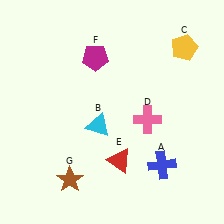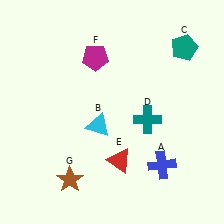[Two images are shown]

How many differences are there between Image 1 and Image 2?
There are 2 differences between the two images.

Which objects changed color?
C changed from yellow to teal. D changed from pink to teal.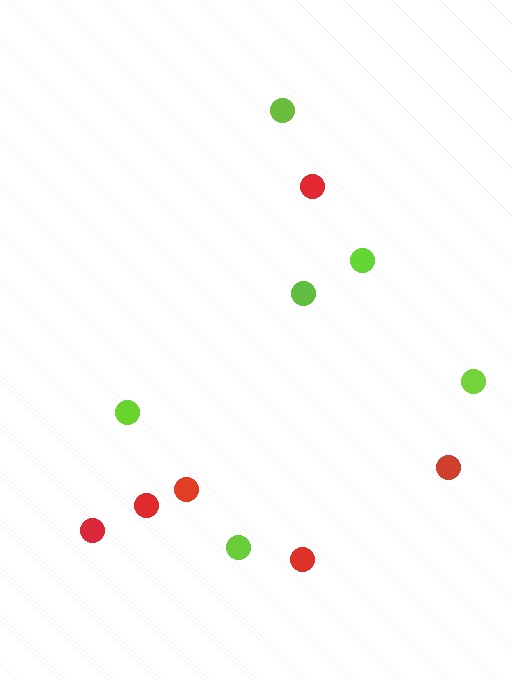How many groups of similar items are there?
There are 2 groups: one group of lime circles (6) and one group of red circles (6).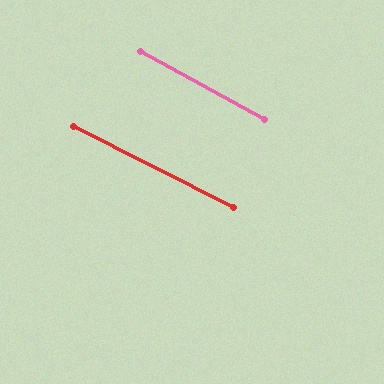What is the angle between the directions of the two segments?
Approximately 2 degrees.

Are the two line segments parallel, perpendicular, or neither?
Parallel — their directions differ by only 1.9°.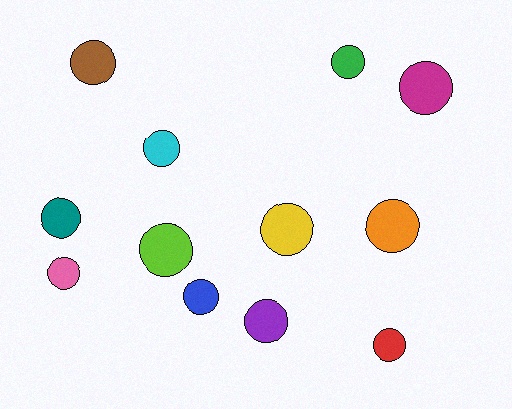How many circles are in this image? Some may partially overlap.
There are 12 circles.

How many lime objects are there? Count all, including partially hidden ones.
There is 1 lime object.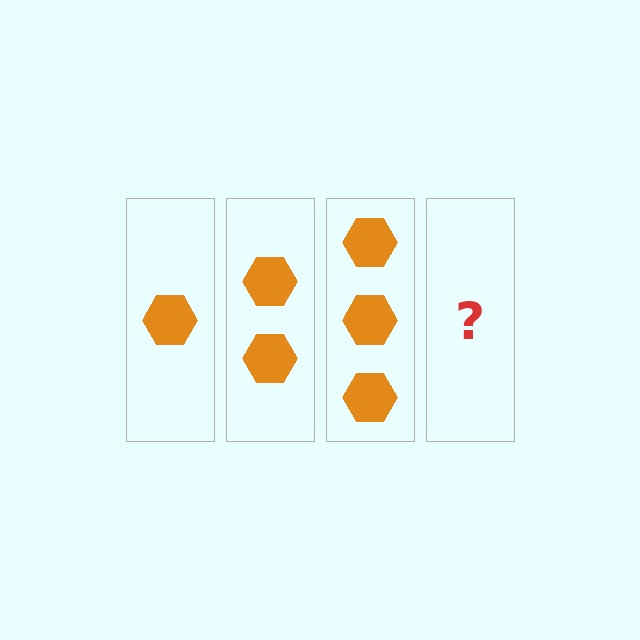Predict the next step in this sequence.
The next step is 4 hexagons.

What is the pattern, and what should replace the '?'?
The pattern is that each step adds one more hexagon. The '?' should be 4 hexagons.